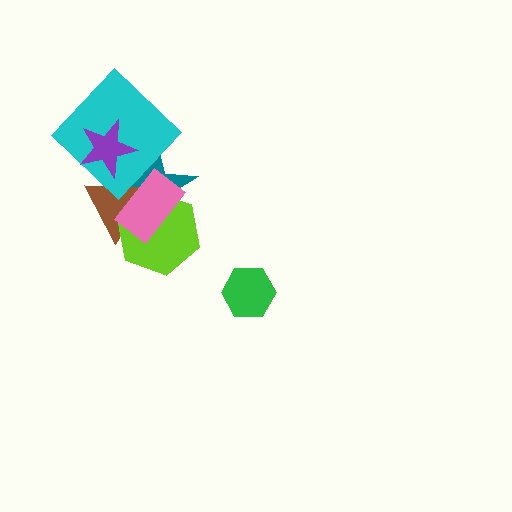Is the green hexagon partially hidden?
No, no other shape covers it.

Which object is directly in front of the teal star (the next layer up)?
The brown triangle is directly in front of the teal star.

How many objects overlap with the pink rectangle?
3 objects overlap with the pink rectangle.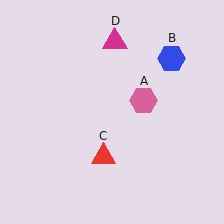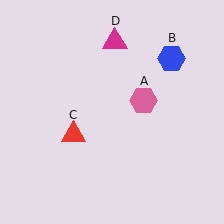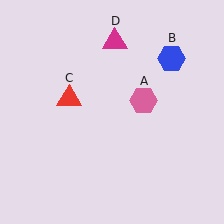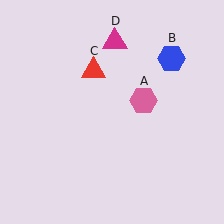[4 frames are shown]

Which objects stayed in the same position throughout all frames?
Pink hexagon (object A) and blue hexagon (object B) and magenta triangle (object D) remained stationary.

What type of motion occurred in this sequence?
The red triangle (object C) rotated clockwise around the center of the scene.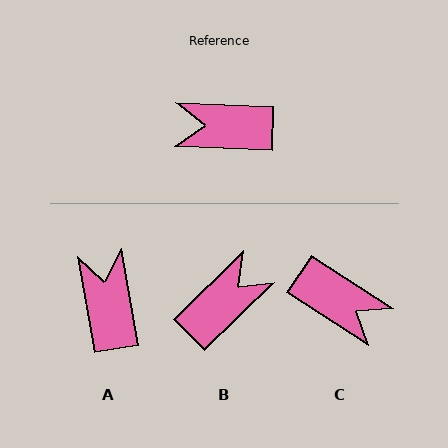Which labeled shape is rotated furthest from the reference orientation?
C, about 149 degrees away.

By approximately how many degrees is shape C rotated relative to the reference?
Approximately 149 degrees counter-clockwise.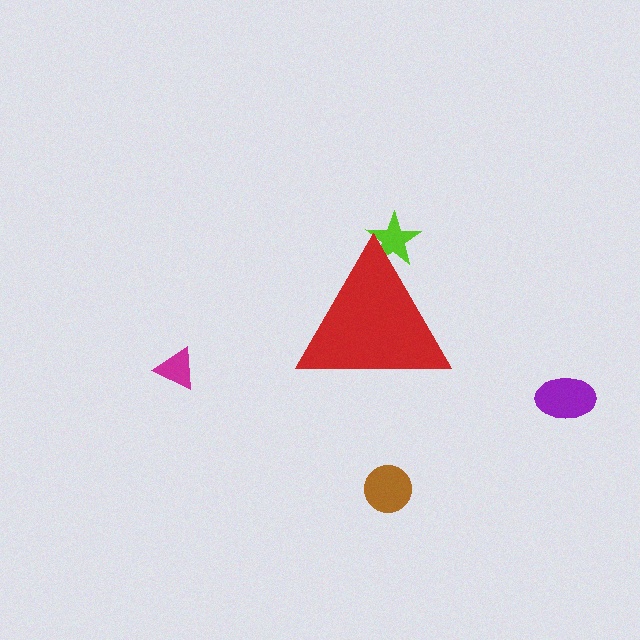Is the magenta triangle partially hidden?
No, the magenta triangle is fully visible.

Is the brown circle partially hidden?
No, the brown circle is fully visible.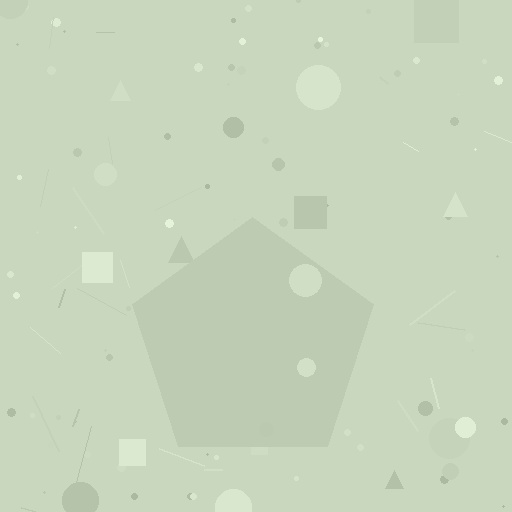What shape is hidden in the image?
A pentagon is hidden in the image.